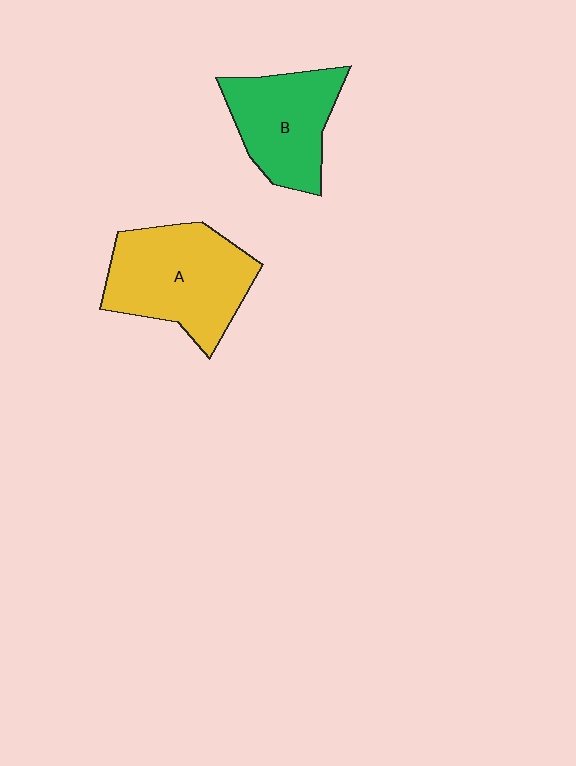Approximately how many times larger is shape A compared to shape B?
Approximately 1.3 times.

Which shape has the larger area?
Shape A (yellow).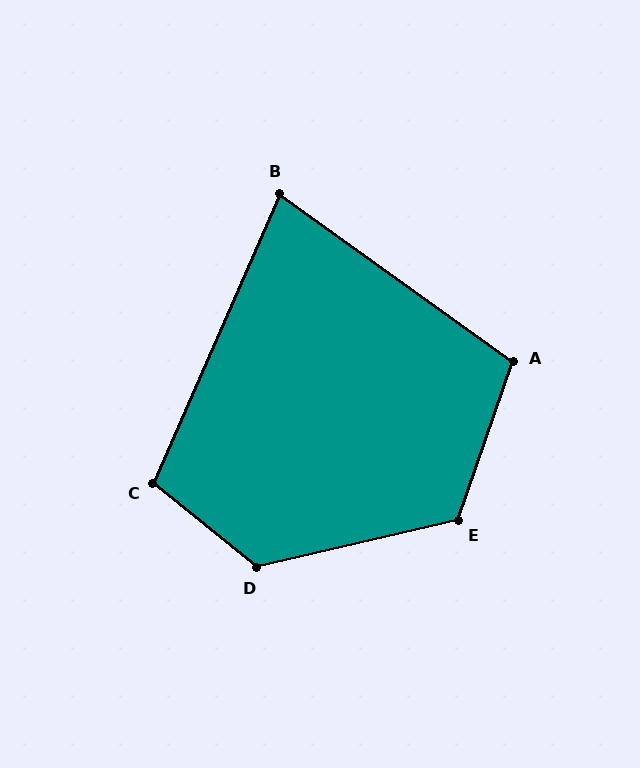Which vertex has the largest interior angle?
D, at approximately 128 degrees.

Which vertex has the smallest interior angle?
B, at approximately 78 degrees.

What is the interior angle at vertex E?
Approximately 122 degrees (obtuse).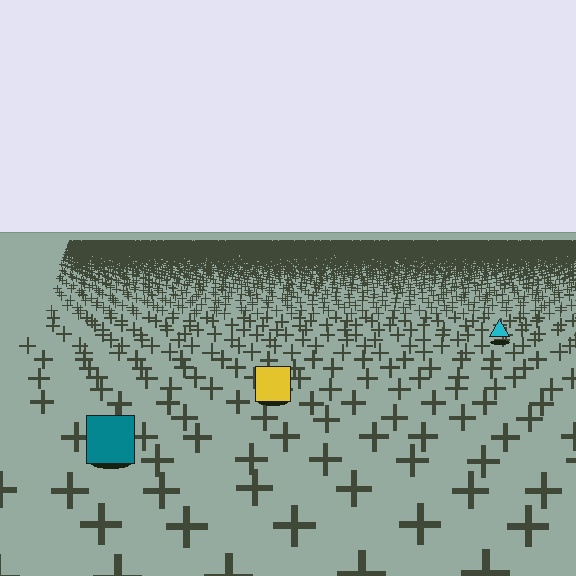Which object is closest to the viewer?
The teal square is closest. The texture marks near it are larger and more spread out.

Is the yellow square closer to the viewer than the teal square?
No. The teal square is closer — you can tell from the texture gradient: the ground texture is coarser near it.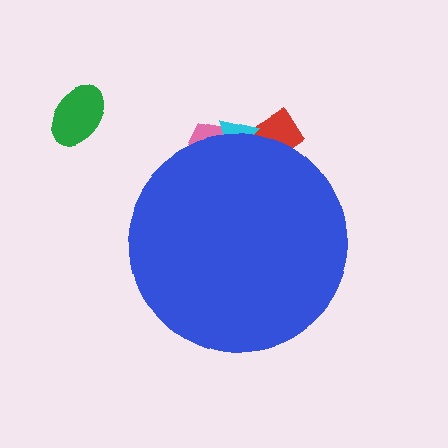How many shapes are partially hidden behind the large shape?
3 shapes are partially hidden.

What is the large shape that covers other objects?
A blue circle.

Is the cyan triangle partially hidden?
Yes, the cyan triangle is partially hidden behind the blue circle.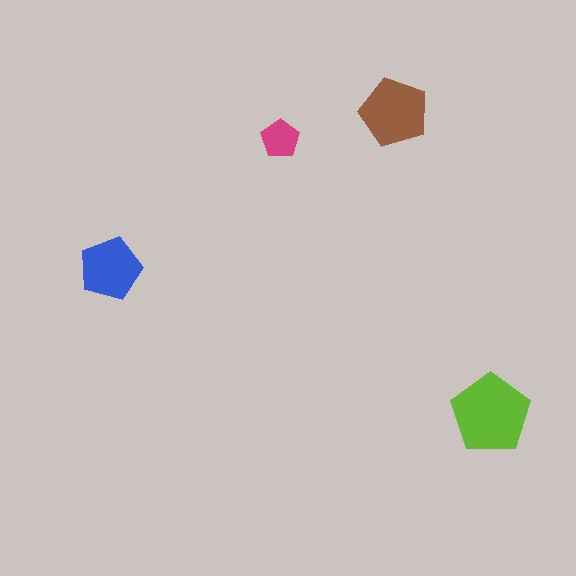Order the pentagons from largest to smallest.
the lime one, the brown one, the blue one, the magenta one.